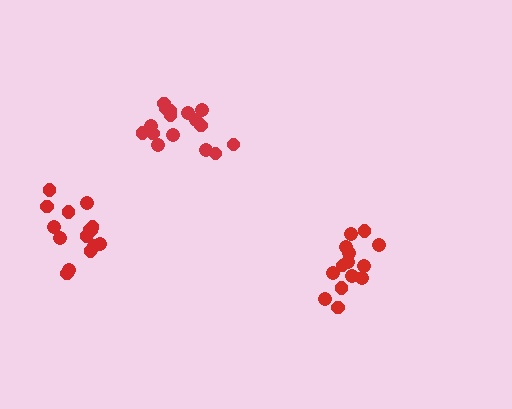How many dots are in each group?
Group 1: 14 dots, Group 2: 15 dots, Group 3: 16 dots (45 total).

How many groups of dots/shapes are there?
There are 3 groups.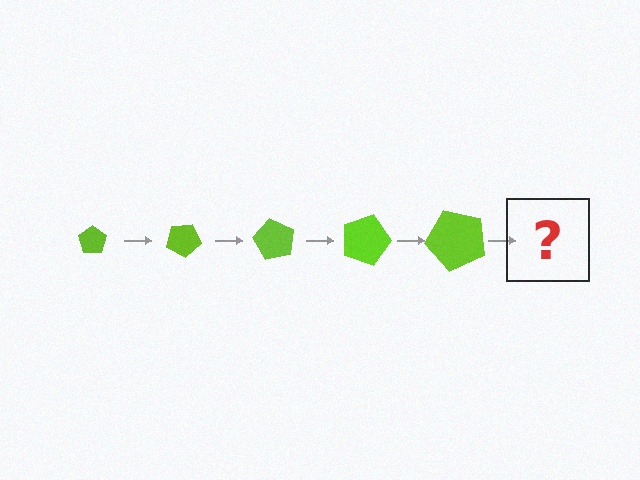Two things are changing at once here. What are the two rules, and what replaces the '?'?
The two rules are that the pentagon grows larger each step and it rotates 30 degrees each step. The '?' should be a pentagon, larger than the previous one and rotated 150 degrees from the start.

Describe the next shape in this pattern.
It should be a pentagon, larger than the previous one and rotated 150 degrees from the start.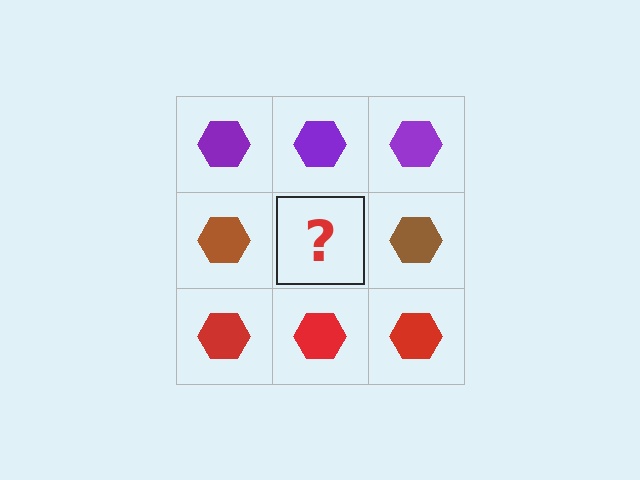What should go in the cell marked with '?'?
The missing cell should contain a brown hexagon.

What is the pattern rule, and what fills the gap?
The rule is that each row has a consistent color. The gap should be filled with a brown hexagon.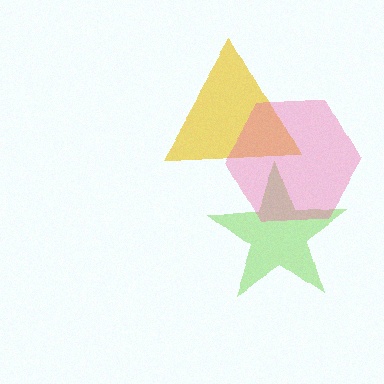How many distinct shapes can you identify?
There are 3 distinct shapes: a lime star, a yellow triangle, a pink hexagon.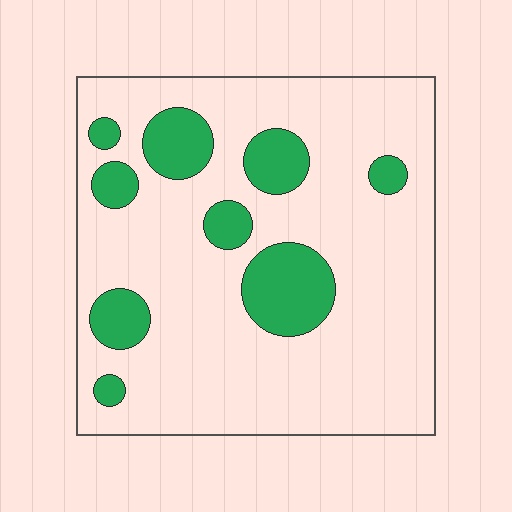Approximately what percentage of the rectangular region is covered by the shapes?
Approximately 20%.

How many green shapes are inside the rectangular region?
9.